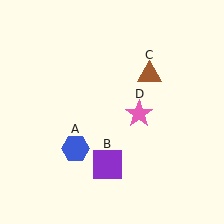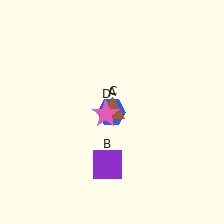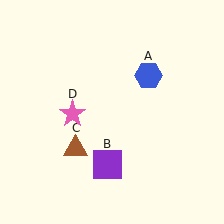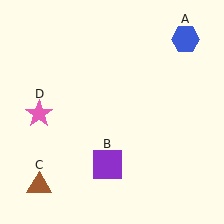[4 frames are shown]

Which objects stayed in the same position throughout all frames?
Purple square (object B) remained stationary.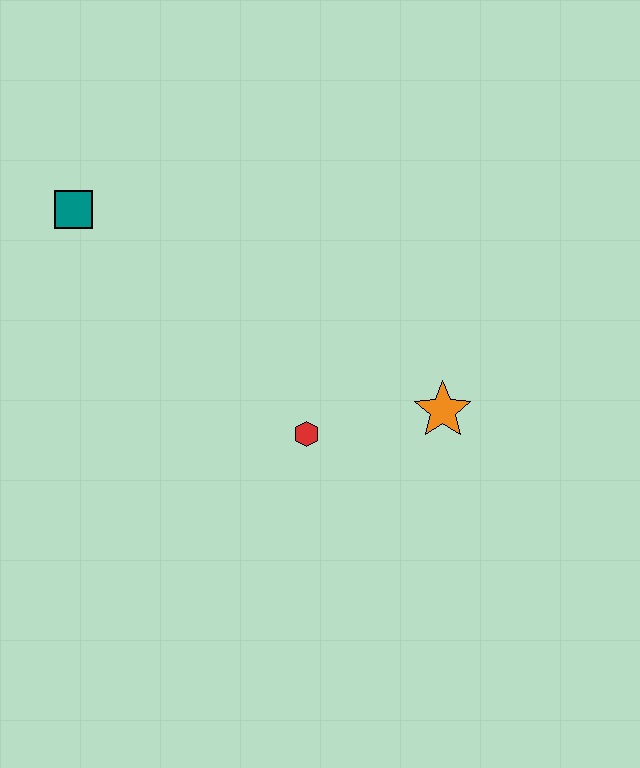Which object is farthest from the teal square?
The orange star is farthest from the teal square.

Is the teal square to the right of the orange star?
No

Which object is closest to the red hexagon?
The orange star is closest to the red hexagon.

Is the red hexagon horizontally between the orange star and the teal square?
Yes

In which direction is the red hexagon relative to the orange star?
The red hexagon is to the left of the orange star.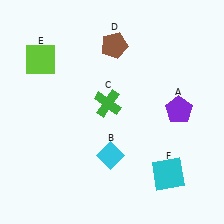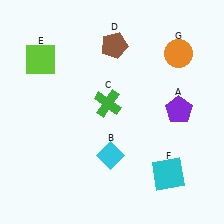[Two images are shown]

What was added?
An orange circle (G) was added in Image 2.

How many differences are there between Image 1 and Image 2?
There is 1 difference between the two images.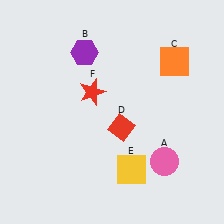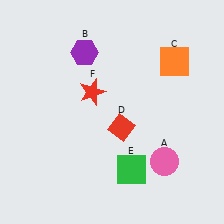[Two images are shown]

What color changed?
The square (E) changed from yellow in Image 1 to green in Image 2.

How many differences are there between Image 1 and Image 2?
There is 1 difference between the two images.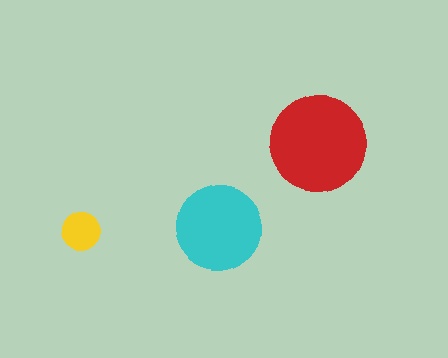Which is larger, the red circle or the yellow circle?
The red one.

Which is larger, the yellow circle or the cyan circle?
The cyan one.